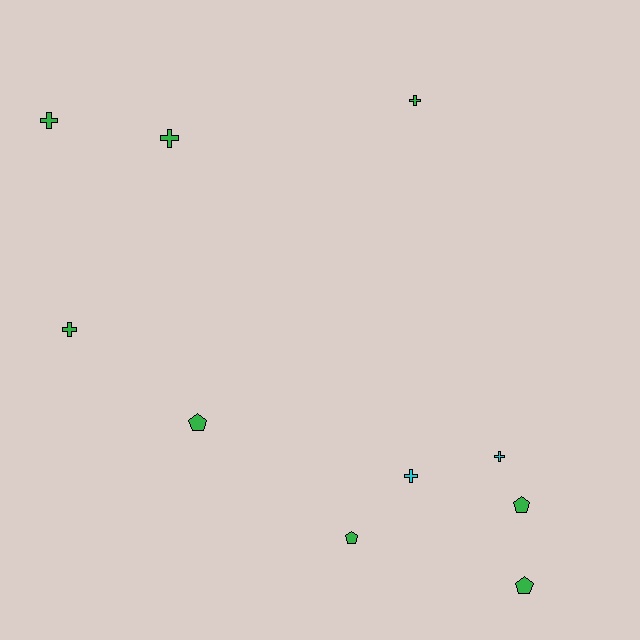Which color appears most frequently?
Green, with 8 objects.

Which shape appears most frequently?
Cross, with 6 objects.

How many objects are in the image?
There are 10 objects.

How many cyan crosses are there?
There are 2 cyan crosses.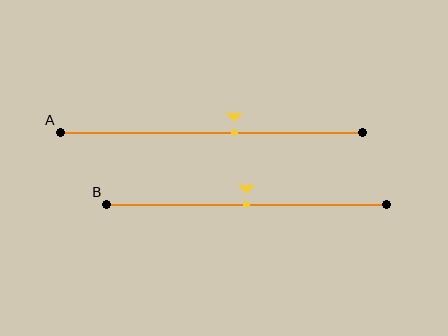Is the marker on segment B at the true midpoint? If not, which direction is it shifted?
Yes, the marker on segment B is at the true midpoint.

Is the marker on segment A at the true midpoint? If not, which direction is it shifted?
No, the marker on segment A is shifted to the right by about 8% of the segment length.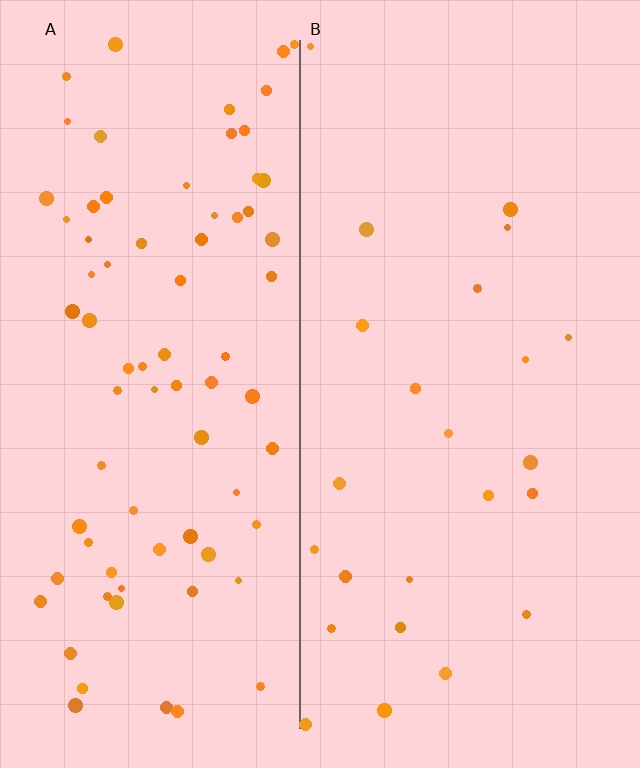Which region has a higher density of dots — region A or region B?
A (the left).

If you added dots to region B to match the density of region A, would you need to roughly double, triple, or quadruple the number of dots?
Approximately triple.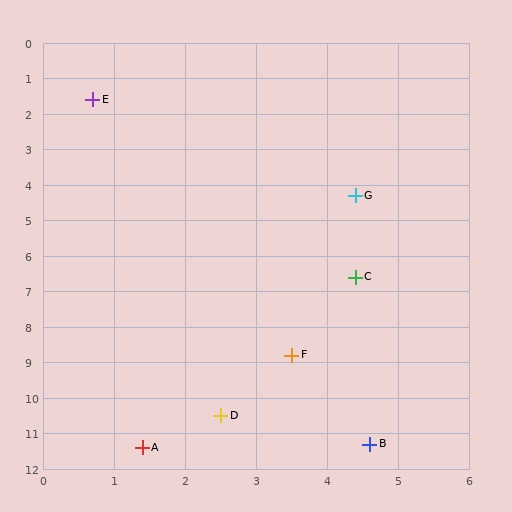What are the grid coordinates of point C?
Point C is at approximately (4.4, 6.6).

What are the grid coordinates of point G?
Point G is at approximately (4.4, 4.3).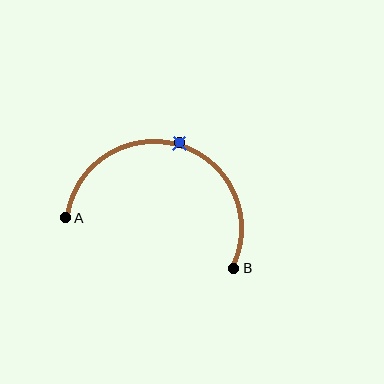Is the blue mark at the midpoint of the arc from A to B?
Yes. The blue mark lies on the arc at equal arc-length from both A and B — it is the arc midpoint.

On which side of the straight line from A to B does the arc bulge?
The arc bulges above the straight line connecting A and B.